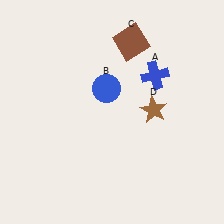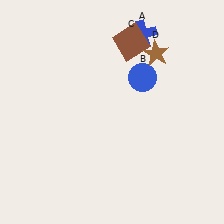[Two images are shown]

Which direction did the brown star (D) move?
The brown star (D) moved up.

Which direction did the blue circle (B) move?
The blue circle (B) moved right.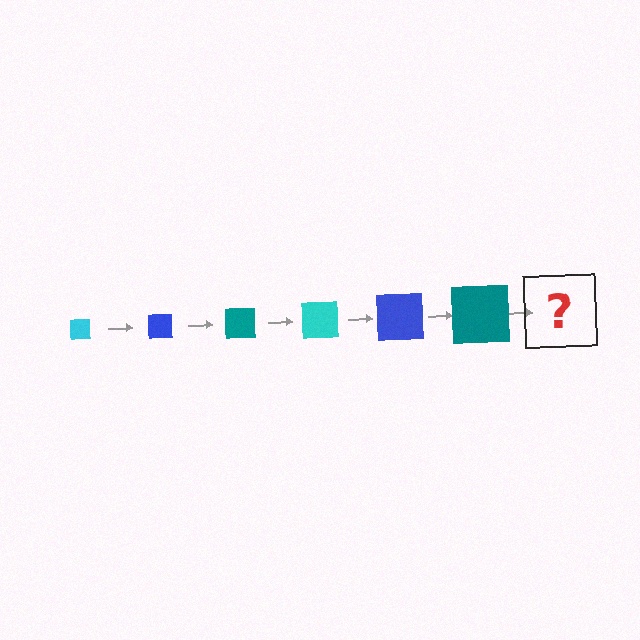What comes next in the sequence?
The next element should be a cyan square, larger than the previous one.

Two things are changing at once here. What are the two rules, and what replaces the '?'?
The two rules are that the square grows larger each step and the color cycles through cyan, blue, and teal. The '?' should be a cyan square, larger than the previous one.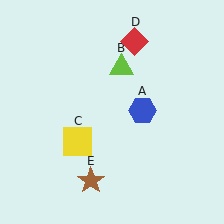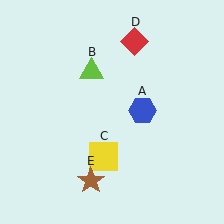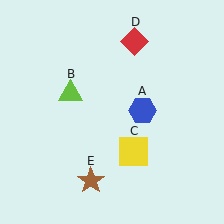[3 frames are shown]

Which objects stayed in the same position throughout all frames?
Blue hexagon (object A) and red diamond (object D) and brown star (object E) remained stationary.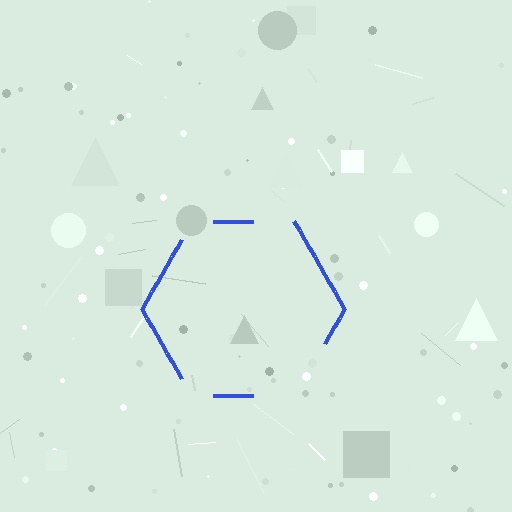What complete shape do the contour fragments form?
The contour fragments form a hexagon.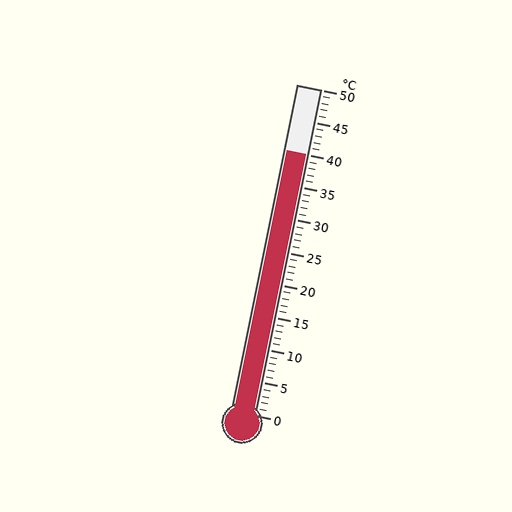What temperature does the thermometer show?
The thermometer shows approximately 40°C.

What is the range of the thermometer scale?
The thermometer scale ranges from 0°C to 50°C.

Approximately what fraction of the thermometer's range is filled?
The thermometer is filled to approximately 80% of its range.